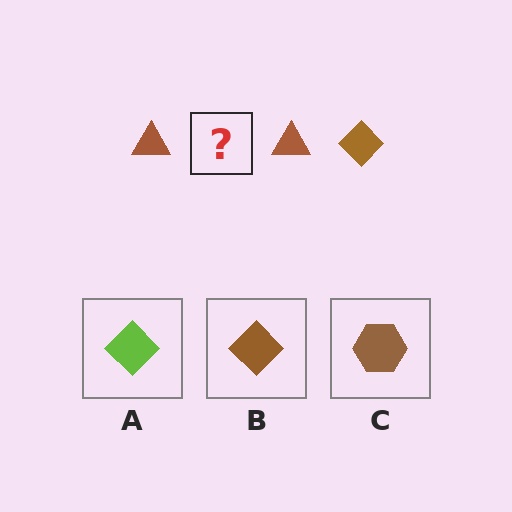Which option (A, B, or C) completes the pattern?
B.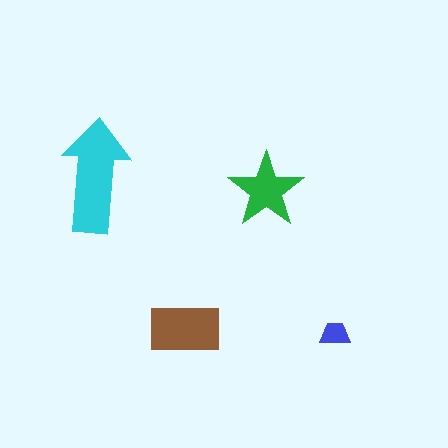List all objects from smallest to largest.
The blue trapezoid, the green star, the brown rectangle, the cyan arrow.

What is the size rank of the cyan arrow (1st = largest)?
1st.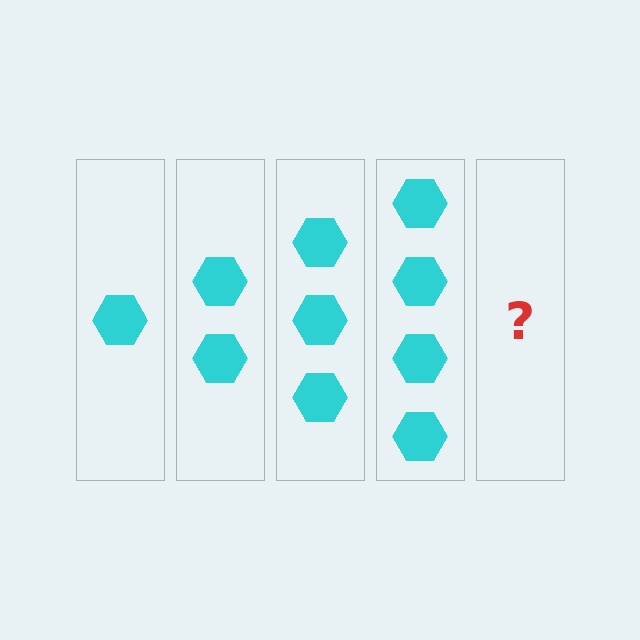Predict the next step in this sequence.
The next step is 5 hexagons.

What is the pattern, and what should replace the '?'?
The pattern is that each step adds one more hexagon. The '?' should be 5 hexagons.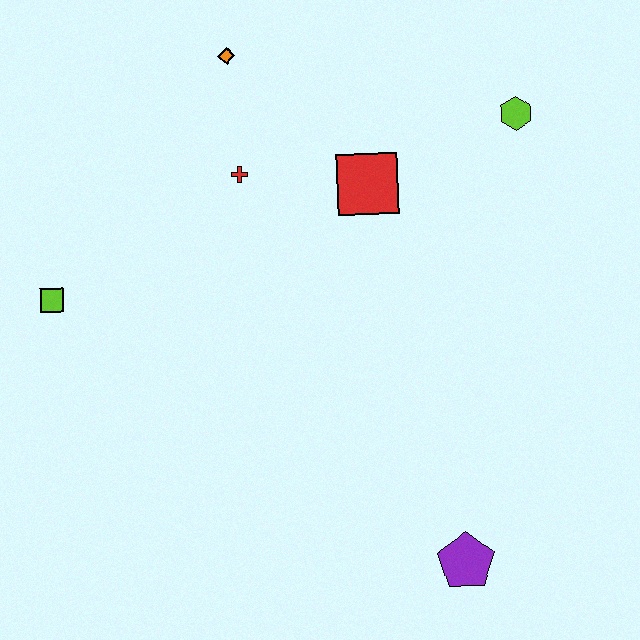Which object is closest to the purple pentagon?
The red square is closest to the purple pentagon.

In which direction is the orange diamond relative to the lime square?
The orange diamond is above the lime square.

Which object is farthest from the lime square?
The lime hexagon is farthest from the lime square.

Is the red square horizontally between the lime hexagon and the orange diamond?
Yes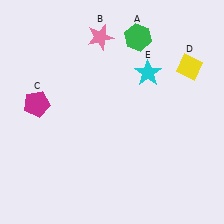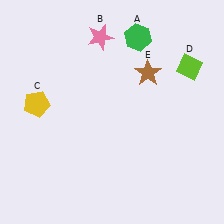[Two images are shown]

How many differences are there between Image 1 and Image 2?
There are 3 differences between the two images.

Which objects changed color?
C changed from magenta to yellow. D changed from yellow to lime. E changed from cyan to brown.